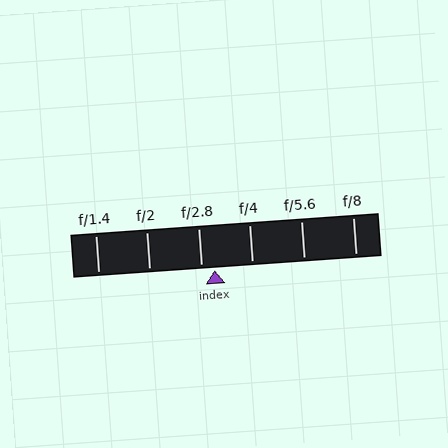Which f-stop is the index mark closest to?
The index mark is closest to f/2.8.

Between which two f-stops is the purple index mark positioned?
The index mark is between f/2.8 and f/4.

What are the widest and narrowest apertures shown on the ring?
The widest aperture shown is f/1.4 and the narrowest is f/8.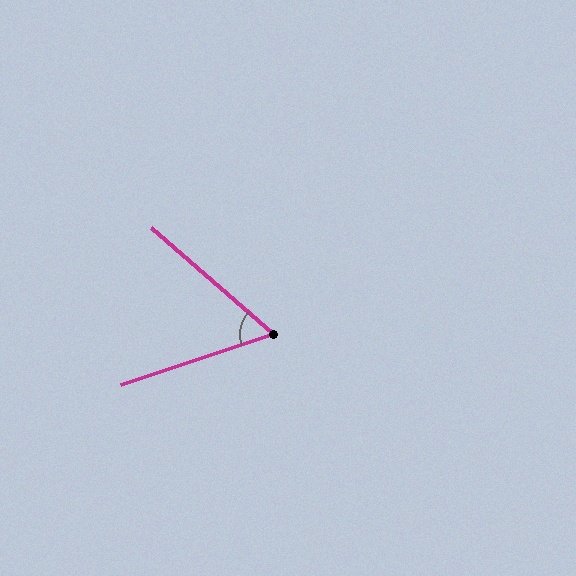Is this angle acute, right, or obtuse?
It is acute.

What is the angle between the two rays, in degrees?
Approximately 59 degrees.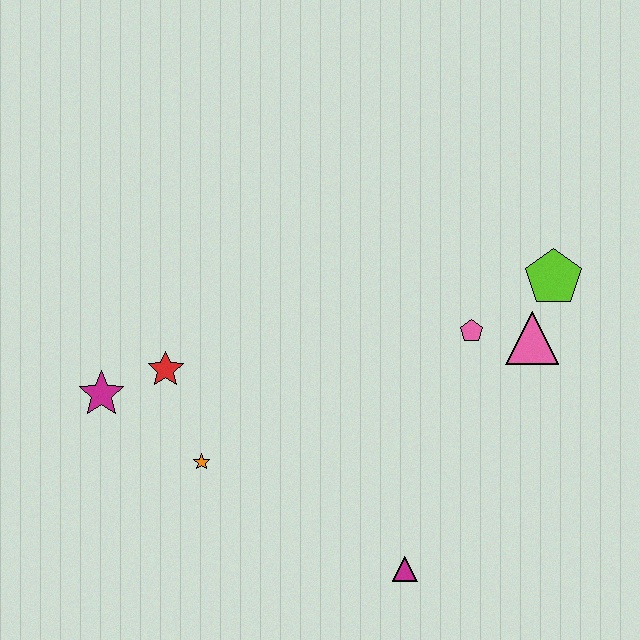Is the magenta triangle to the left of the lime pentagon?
Yes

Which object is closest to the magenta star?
The red star is closest to the magenta star.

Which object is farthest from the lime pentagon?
The magenta star is farthest from the lime pentagon.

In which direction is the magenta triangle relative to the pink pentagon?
The magenta triangle is below the pink pentagon.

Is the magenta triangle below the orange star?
Yes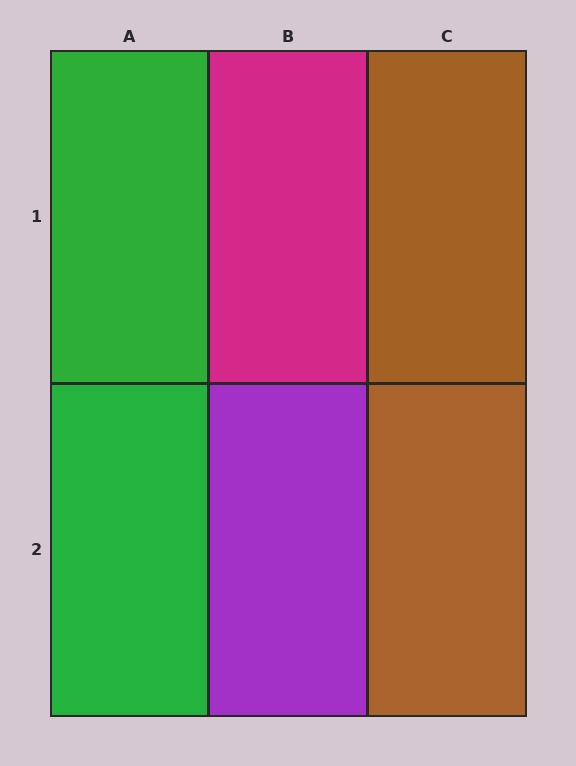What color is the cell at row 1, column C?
Brown.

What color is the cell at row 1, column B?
Magenta.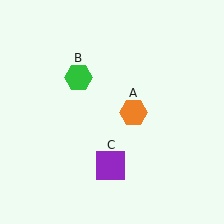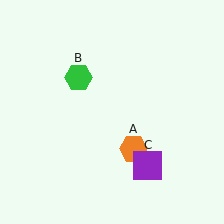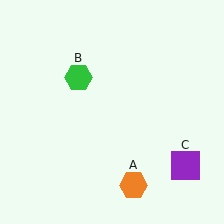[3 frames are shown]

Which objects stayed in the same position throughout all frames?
Green hexagon (object B) remained stationary.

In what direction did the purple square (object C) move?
The purple square (object C) moved right.